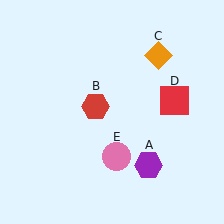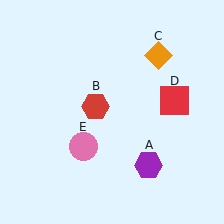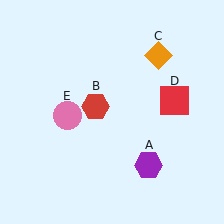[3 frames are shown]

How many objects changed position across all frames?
1 object changed position: pink circle (object E).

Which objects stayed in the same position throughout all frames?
Purple hexagon (object A) and red hexagon (object B) and orange diamond (object C) and red square (object D) remained stationary.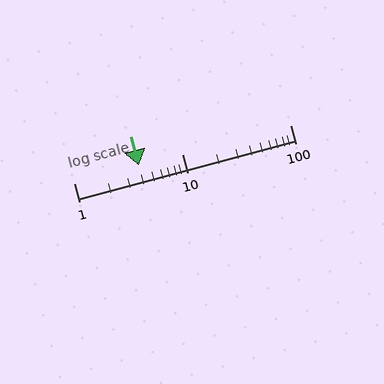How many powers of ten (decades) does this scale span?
The scale spans 2 decades, from 1 to 100.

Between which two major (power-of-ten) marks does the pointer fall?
The pointer is between 1 and 10.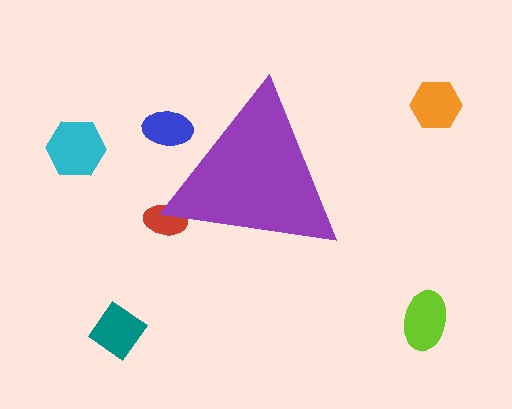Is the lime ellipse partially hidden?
No, the lime ellipse is fully visible.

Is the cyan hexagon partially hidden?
No, the cyan hexagon is fully visible.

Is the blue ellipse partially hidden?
Yes, the blue ellipse is partially hidden behind the purple triangle.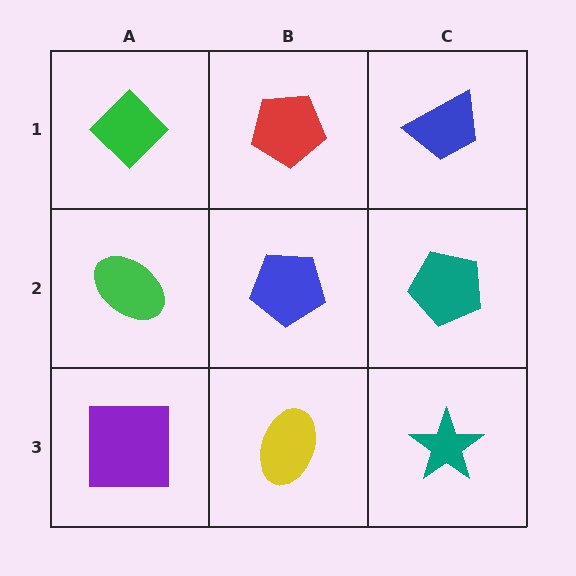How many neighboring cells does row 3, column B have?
3.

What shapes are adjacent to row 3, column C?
A teal pentagon (row 2, column C), a yellow ellipse (row 3, column B).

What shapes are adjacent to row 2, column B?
A red pentagon (row 1, column B), a yellow ellipse (row 3, column B), a green ellipse (row 2, column A), a teal pentagon (row 2, column C).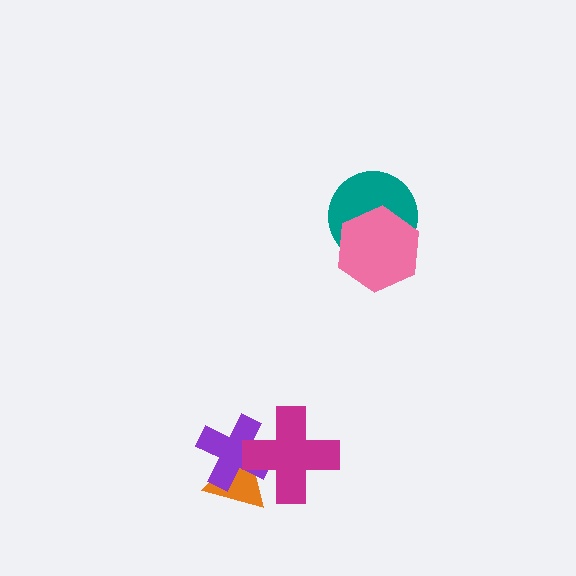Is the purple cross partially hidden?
Yes, it is partially covered by another shape.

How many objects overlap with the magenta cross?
2 objects overlap with the magenta cross.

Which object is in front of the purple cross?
The magenta cross is in front of the purple cross.